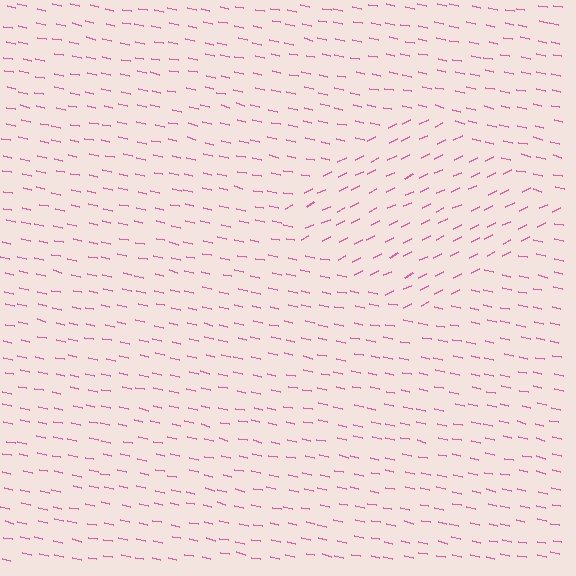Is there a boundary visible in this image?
Yes, there is a texture boundary formed by a change in line orientation.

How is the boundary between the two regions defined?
The boundary is defined purely by a change in line orientation (approximately 38 degrees difference). All lines are the same color and thickness.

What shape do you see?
I see a diamond.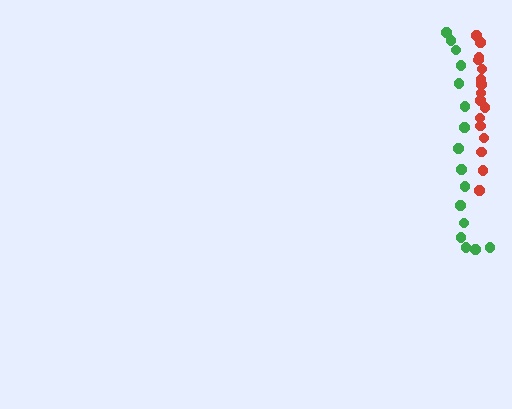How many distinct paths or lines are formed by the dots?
There are 2 distinct paths.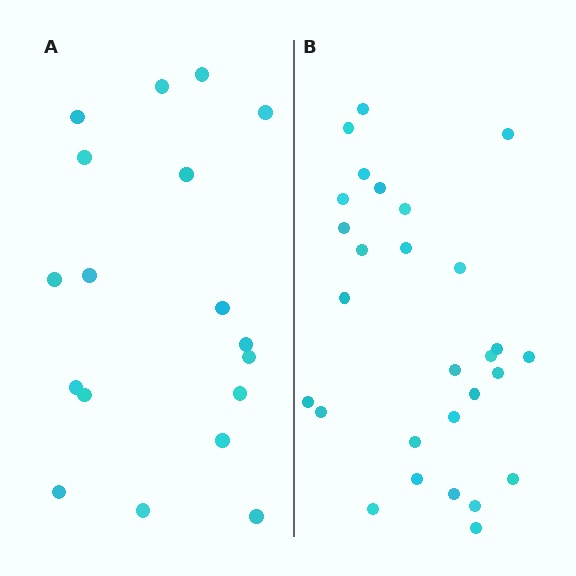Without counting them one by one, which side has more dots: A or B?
Region B (the right region) has more dots.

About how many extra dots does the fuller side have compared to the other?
Region B has roughly 10 or so more dots than region A.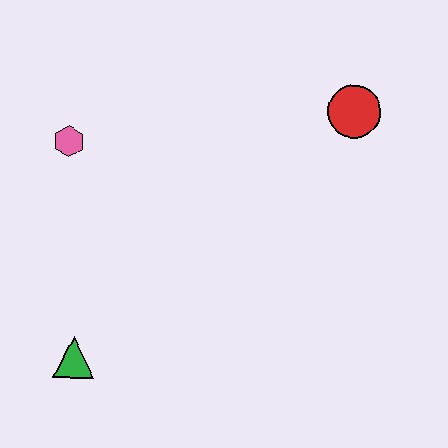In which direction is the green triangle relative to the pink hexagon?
The green triangle is below the pink hexagon.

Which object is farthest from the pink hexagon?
The red circle is farthest from the pink hexagon.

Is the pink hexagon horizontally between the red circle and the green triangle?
No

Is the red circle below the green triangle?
No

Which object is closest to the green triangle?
The pink hexagon is closest to the green triangle.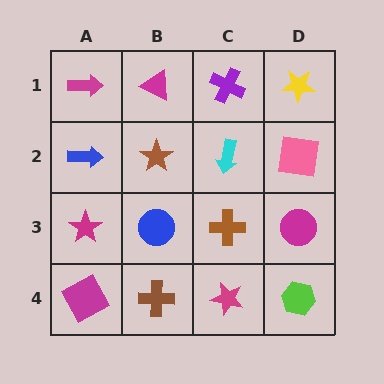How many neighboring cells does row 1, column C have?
3.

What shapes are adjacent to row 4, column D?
A magenta circle (row 3, column D), a magenta star (row 4, column C).